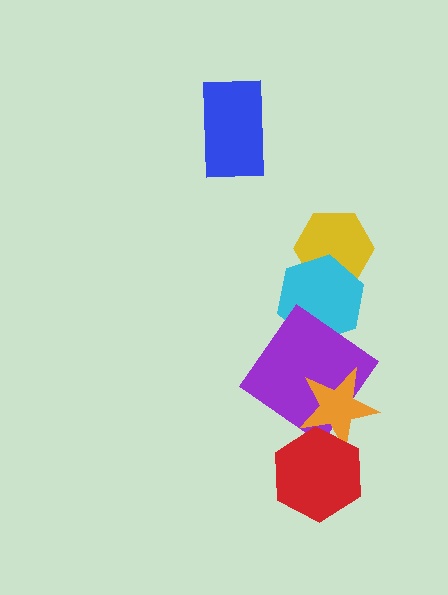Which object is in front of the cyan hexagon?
The purple diamond is in front of the cyan hexagon.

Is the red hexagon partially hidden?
No, no other shape covers it.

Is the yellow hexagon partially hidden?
Yes, it is partially covered by another shape.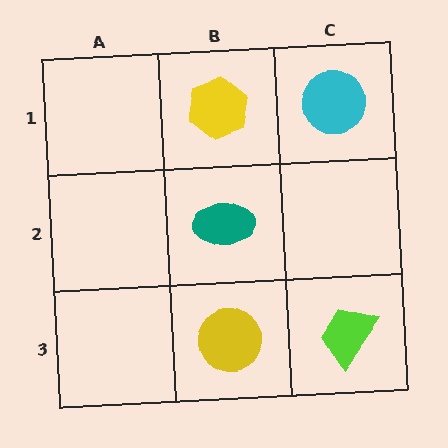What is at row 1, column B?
A yellow hexagon.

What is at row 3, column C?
A lime trapezoid.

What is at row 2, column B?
A teal ellipse.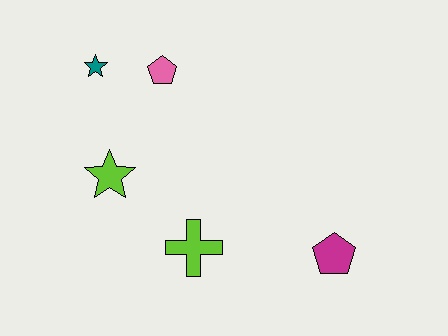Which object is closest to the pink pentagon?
The teal star is closest to the pink pentagon.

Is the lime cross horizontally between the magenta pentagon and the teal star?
Yes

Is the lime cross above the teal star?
No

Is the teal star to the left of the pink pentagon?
Yes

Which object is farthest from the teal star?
The magenta pentagon is farthest from the teal star.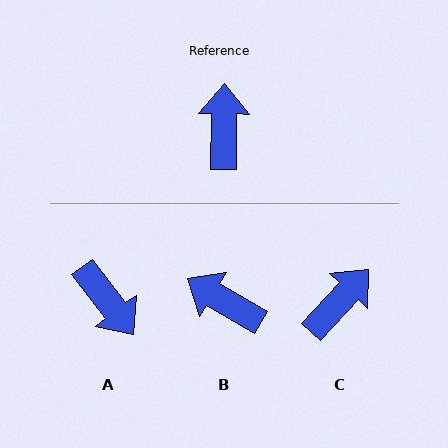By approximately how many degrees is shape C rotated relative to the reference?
Approximately 42 degrees clockwise.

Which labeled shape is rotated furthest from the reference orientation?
A, about 142 degrees away.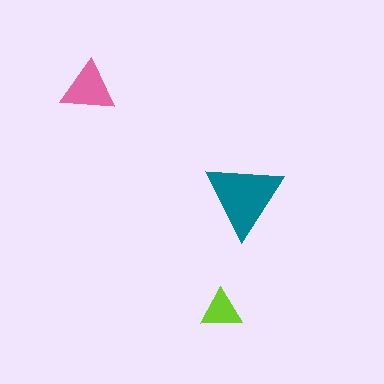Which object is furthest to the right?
The teal triangle is rightmost.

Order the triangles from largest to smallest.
the teal one, the pink one, the lime one.